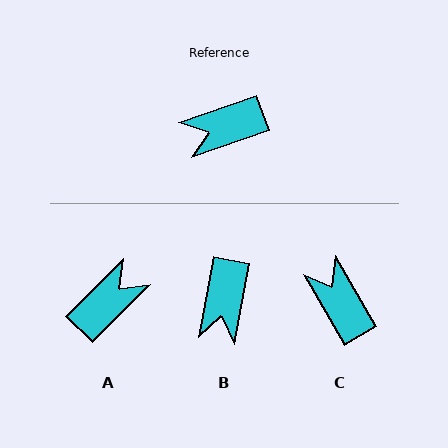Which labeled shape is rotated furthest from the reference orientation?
A, about 154 degrees away.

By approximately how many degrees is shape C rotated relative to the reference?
Approximately 79 degrees clockwise.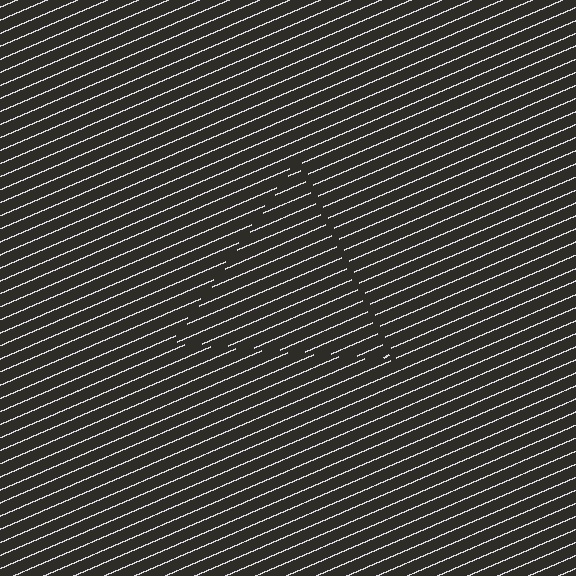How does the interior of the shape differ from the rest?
The interior of the shape contains the same grating, shifted by half a period — the contour is defined by the phase discontinuity where line-ends from the inner and outer gratings abut.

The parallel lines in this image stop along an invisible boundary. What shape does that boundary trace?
An illusory triangle. The interior of the shape contains the same grating, shifted by half a period — the contour is defined by the phase discontinuity where line-ends from the inner and outer gratings abut.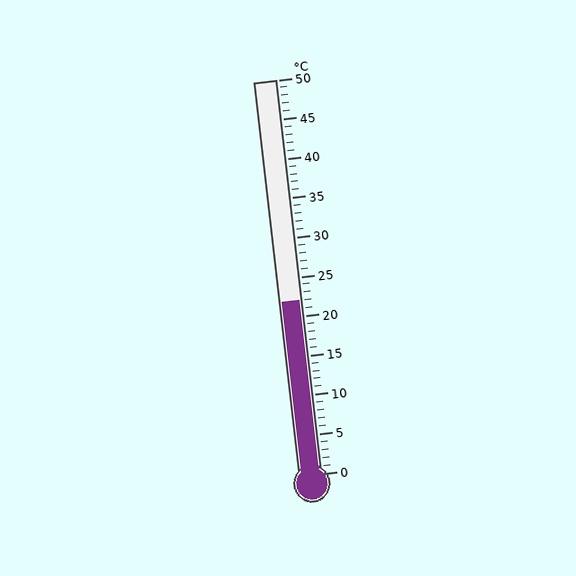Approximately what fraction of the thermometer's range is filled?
The thermometer is filled to approximately 45% of its range.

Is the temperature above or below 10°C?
The temperature is above 10°C.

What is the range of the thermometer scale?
The thermometer scale ranges from 0°C to 50°C.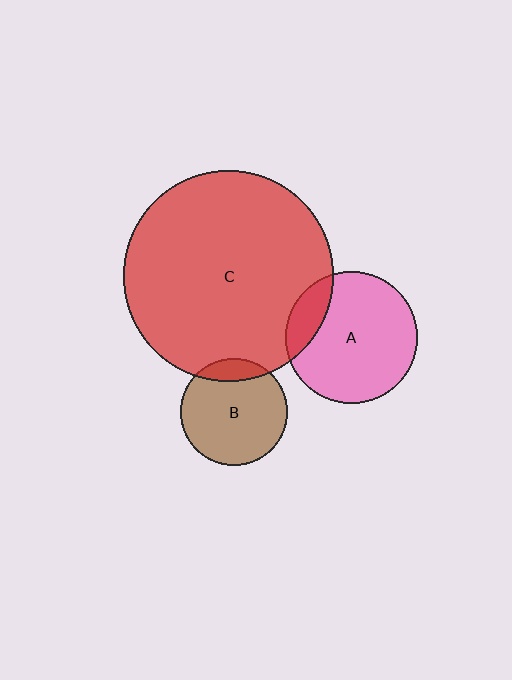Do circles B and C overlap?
Yes.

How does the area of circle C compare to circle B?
Approximately 3.9 times.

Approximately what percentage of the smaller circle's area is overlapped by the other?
Approximately 15%.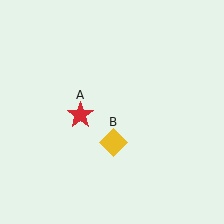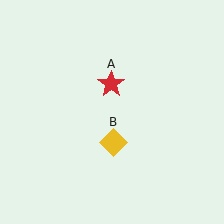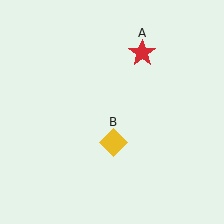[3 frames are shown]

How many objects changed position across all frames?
1 object changed position: red star (object A).